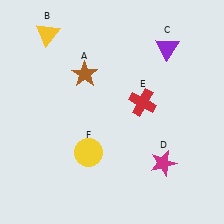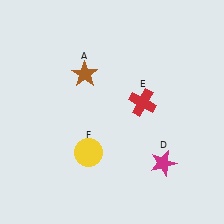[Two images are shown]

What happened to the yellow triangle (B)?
The yellow triangle (B) was removed in Image 2. It was in the top-left area of Image 1.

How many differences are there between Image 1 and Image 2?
There are 2 differences between the two images.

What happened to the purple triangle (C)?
The purple triangle (C) was removed in Image 2. It was in the top-right area of Image 1.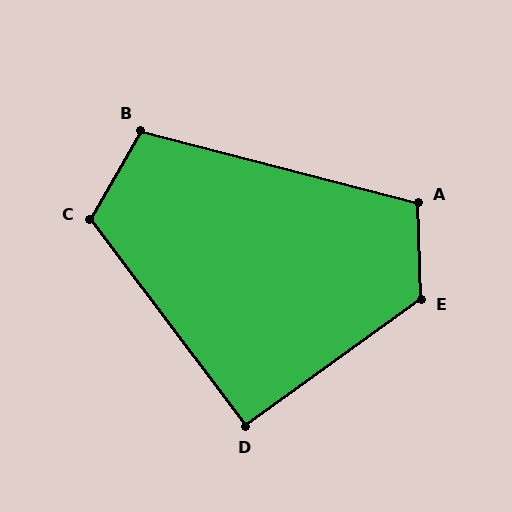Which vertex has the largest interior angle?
E, at approximately 124 degrees.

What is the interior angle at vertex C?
Approximately 113 degrees (obtuse).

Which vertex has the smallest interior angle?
D, at approximately 91 degrees.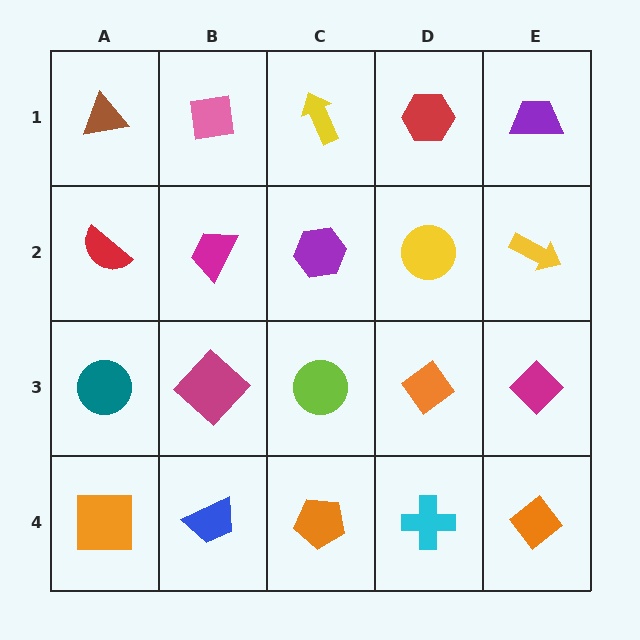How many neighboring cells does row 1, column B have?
3.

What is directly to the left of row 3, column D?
A lime circle.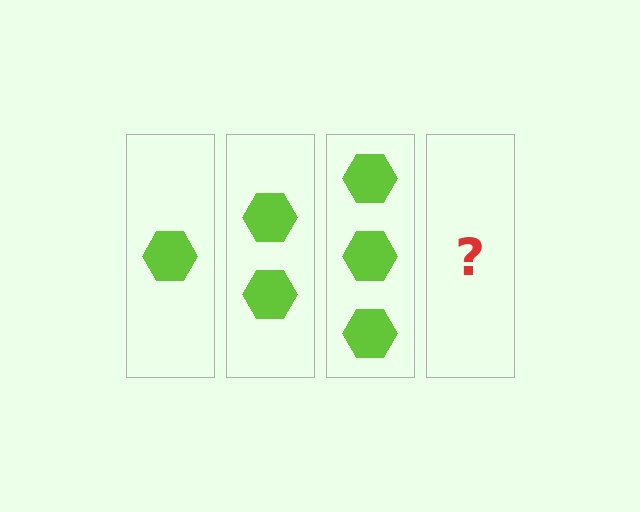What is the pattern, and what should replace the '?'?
The pattern is that each step adds one more hexagon. The '?' should be 4 hexagons.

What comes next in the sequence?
The next element should be 4 hexagons.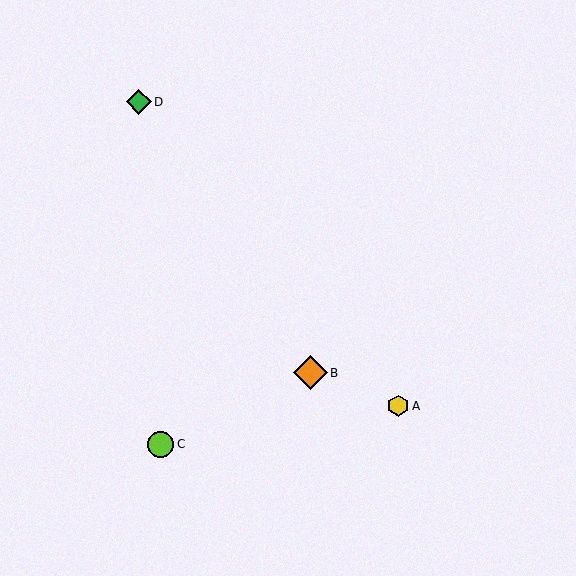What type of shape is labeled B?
Shape B is an orange diamond.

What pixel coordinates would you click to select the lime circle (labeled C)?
Click at (160, 444) to select the lime circle C.